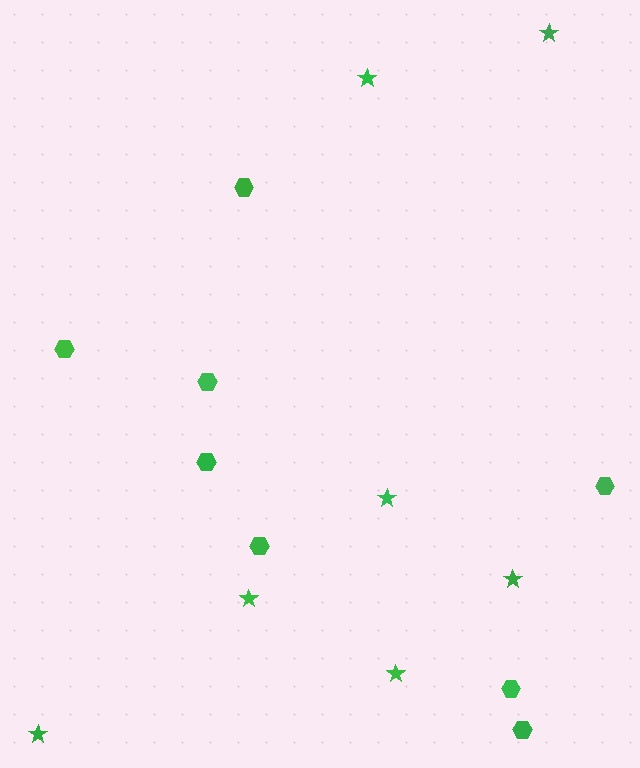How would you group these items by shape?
There are 2 groups: one group of hexagons (8) and one group of stars (7).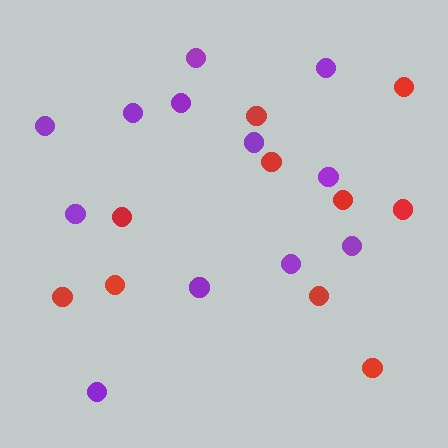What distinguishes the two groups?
There are 2 groups: one group of purple circles (12) and one group of red circles (10).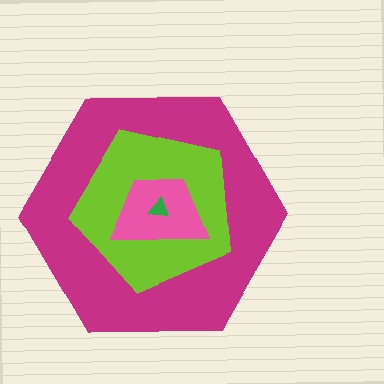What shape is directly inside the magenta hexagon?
The lime pentagon.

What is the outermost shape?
The magenta hexagon.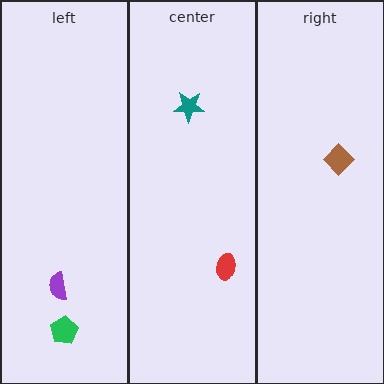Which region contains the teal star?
The center region.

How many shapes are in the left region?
2.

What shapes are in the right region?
The brown diamond.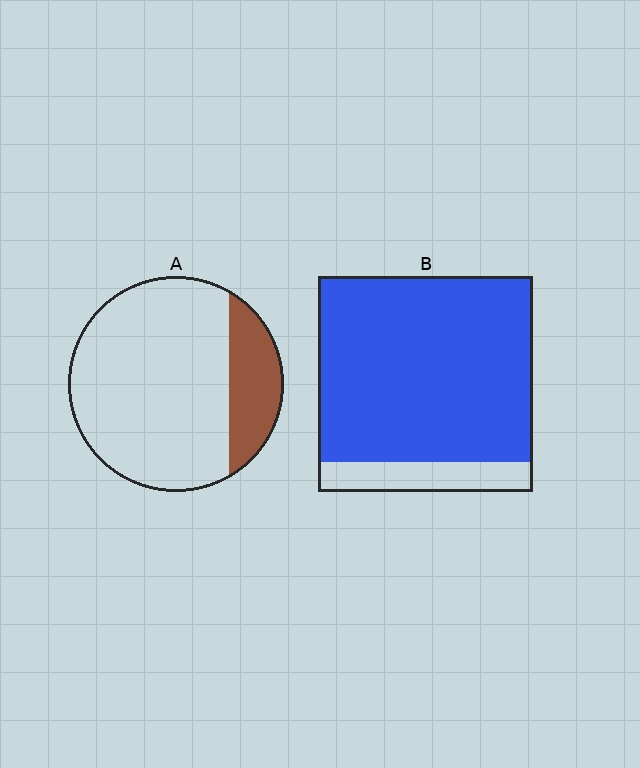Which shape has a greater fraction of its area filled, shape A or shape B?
Shape B.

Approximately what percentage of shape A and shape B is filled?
A is approximately 20% and B is approximately 85%.